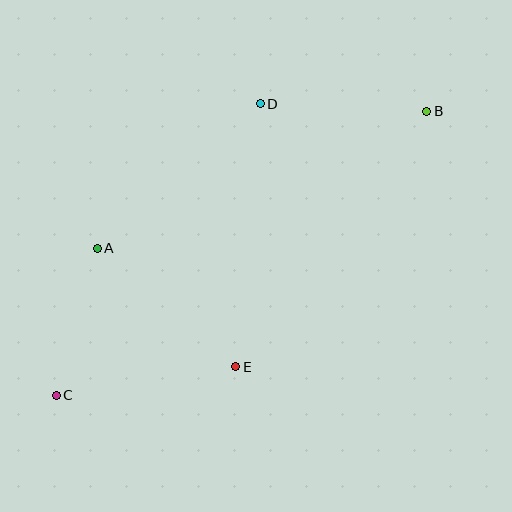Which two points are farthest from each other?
Points B and C are farthest from each other.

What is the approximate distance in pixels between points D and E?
The distance between D and E is approximately 264 pixels.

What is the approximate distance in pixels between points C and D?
The distance between C and D is approximately 356 pixels.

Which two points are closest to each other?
Points A and C are closest to each other.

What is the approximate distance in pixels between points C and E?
The distance between C and E is approximately 182 pixels.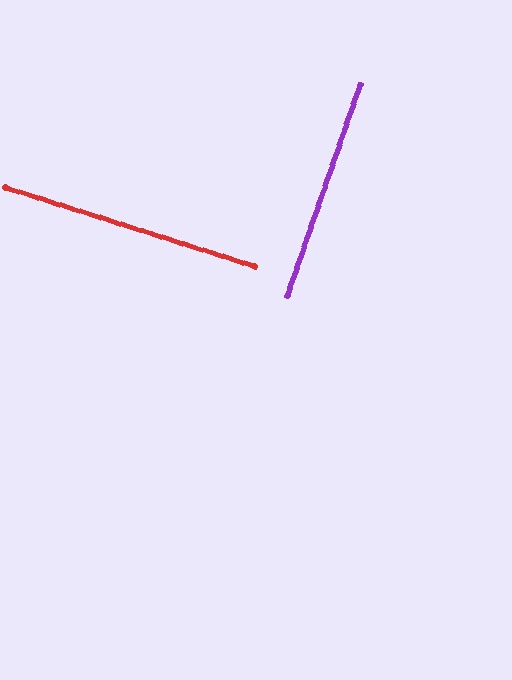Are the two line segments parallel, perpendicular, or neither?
Perpendicular — they meet at approximately 89°.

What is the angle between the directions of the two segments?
Approximately 89 degrees.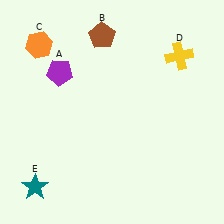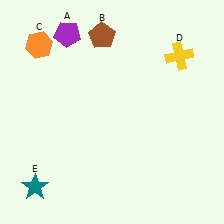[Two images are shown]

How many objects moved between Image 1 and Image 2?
1 object moved between the two images.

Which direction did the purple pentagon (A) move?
The purple pentagon (A) moved up.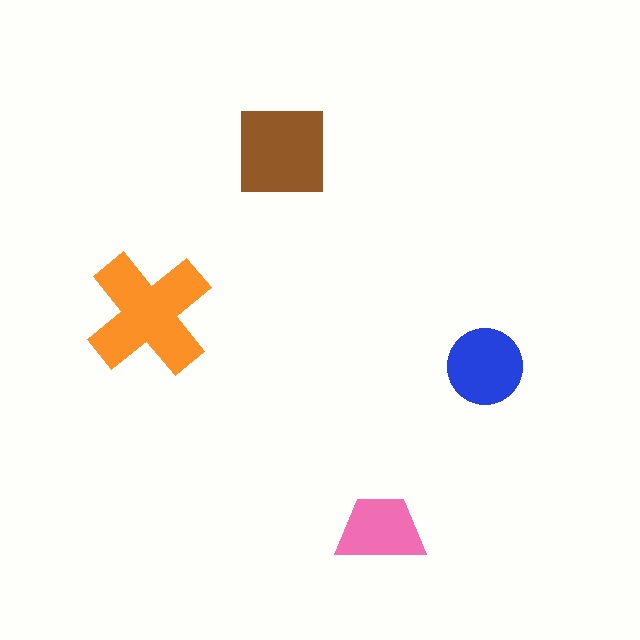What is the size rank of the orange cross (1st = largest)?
1st.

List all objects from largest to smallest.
The orange cross, the brown square, the blue circle, the pink trapezoid.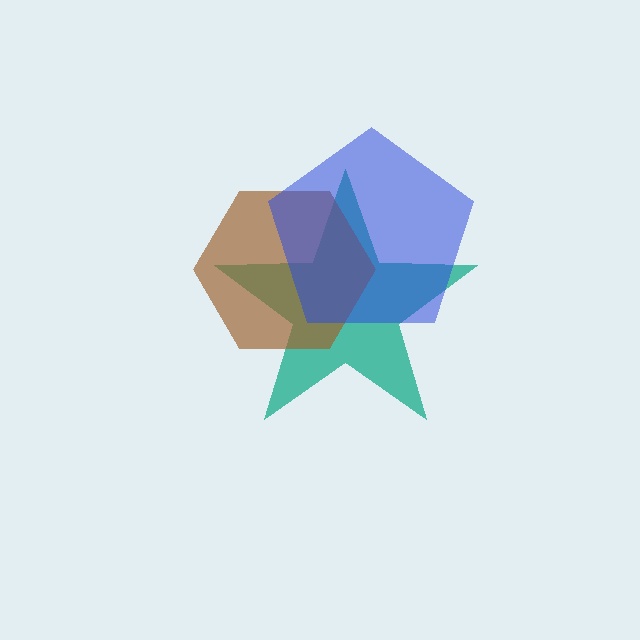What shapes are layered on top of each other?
The layered shapes are: a teal star, a brown hexagon, a blue pentagon.